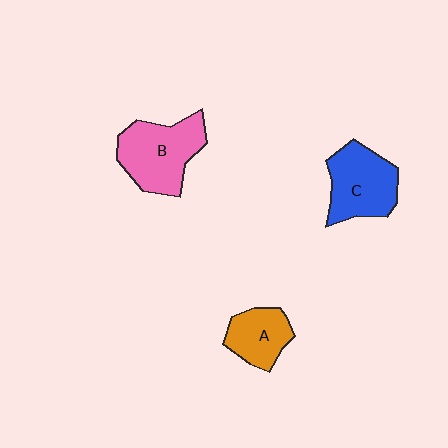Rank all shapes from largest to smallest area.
From largest to smallest: B (pink), C (blue), A (orange).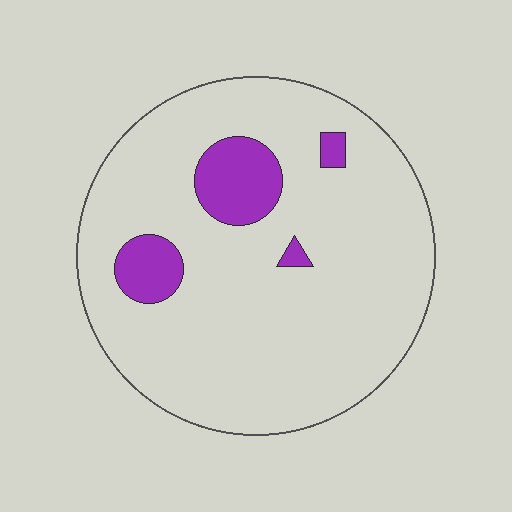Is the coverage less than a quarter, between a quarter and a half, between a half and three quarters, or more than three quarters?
Less than a quarter.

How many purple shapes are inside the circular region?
4.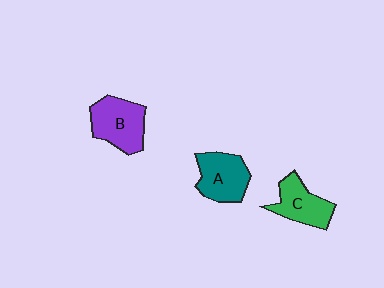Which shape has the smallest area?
Shape C (green).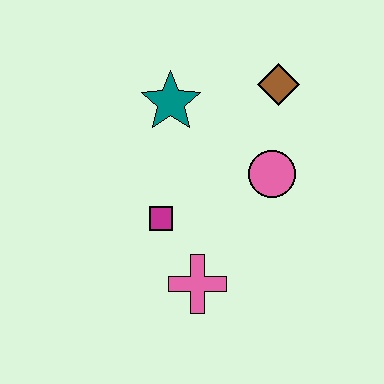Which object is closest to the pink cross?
The magenta square is closest to the pink cross.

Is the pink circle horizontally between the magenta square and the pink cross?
No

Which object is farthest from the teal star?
The pink cross is farthest from the teal star.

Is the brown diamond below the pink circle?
No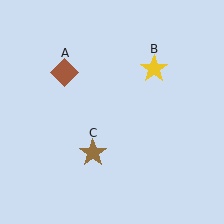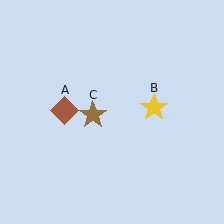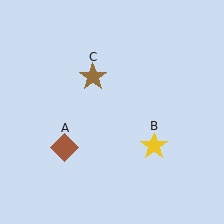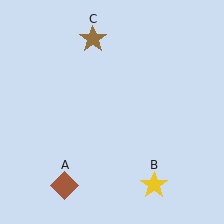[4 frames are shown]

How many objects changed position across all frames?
3 objects changed position: brown diamond (object A), yellow star (object B), brown star (object C).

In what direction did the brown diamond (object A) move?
The brown diamond (object A) moved down.